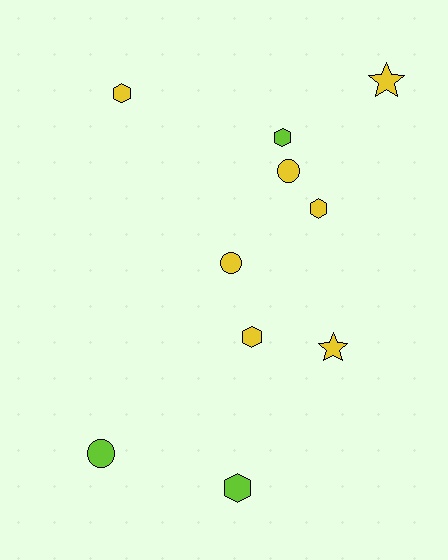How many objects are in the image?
There are 10 objects.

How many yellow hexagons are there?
There are 3 yellow hexagons.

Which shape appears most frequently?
Hexagon, with 5 objects.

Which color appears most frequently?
Yellow, with 7 objects.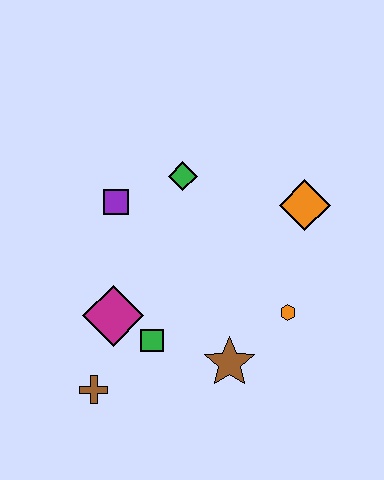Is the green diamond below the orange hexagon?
No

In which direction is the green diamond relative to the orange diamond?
The green diamond is to the left of the orange diamond.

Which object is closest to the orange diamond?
The orange hexagon is closest to the orange diamond.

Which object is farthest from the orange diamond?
The brown cross is farthest from the orange diamond.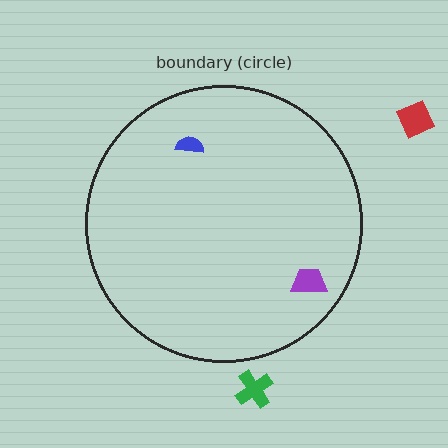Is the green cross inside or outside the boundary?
Outside.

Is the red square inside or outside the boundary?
Outside.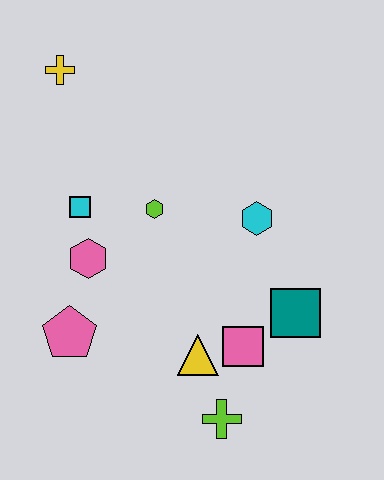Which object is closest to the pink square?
The yellow triangle is closest to the pink square.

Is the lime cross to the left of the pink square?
Yes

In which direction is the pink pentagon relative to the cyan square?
The pink pentagon is below the cyan square.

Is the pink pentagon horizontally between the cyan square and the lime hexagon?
No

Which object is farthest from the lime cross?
The yellow cross is farthest from the lime cross.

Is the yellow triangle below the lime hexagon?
Yes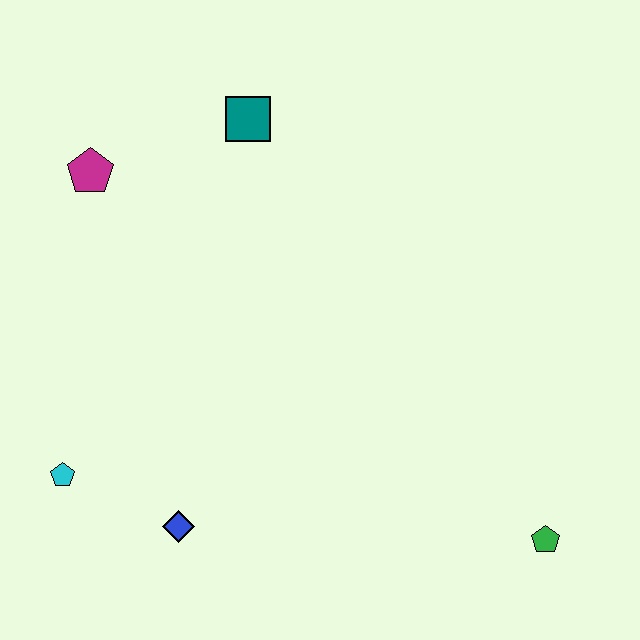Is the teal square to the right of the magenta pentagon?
Yes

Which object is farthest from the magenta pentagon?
The green pentagon is farthest from the magenta pentagon.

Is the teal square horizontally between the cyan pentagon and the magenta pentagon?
No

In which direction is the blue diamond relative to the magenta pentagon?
The blue diamond is below the magenta pentagon.